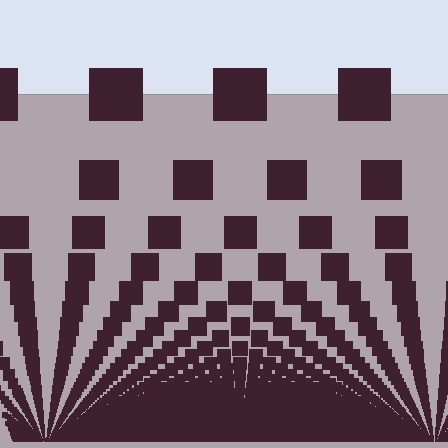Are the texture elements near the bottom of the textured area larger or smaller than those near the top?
Smaller. The gradient is inverted — elements near the bottom are smaller and denser.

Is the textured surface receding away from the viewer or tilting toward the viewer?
The surface appears to tilt toward the viewer. Texture elements get larger and sparser toward the top.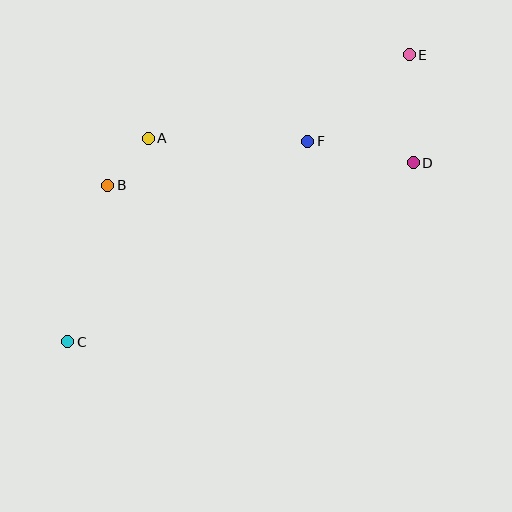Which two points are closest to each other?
Points A and B are closest to each other.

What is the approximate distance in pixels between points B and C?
The distance between B and C is approximately 162 pixels.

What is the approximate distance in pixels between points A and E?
The distance between A and E is approximately 274 pixels.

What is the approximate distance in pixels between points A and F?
The distance between A and F is approximately 160 pixels.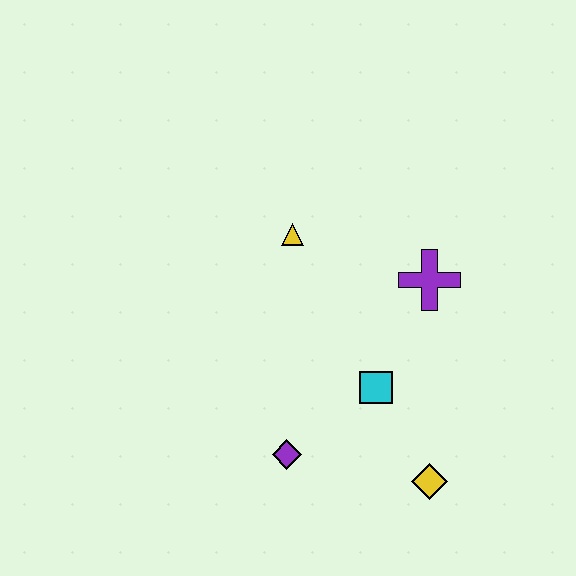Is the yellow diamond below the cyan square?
Yes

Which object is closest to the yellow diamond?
The cyan square is closest to the yellow diamond.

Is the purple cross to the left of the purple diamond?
No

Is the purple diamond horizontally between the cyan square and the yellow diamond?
No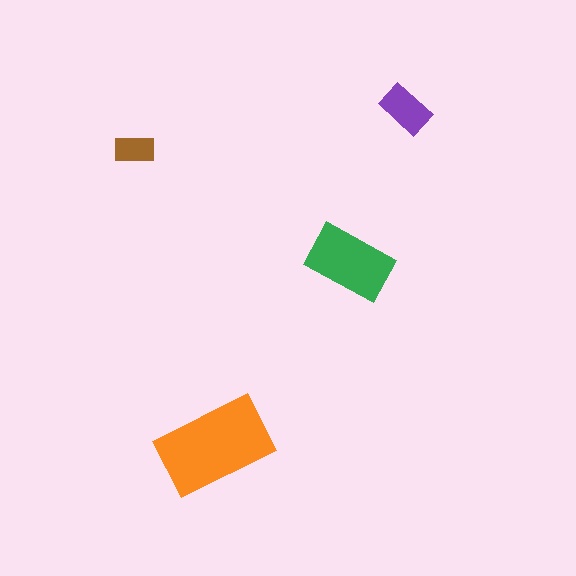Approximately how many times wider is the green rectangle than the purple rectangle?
About 1.5 times wider.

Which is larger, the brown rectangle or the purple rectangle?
The purple one.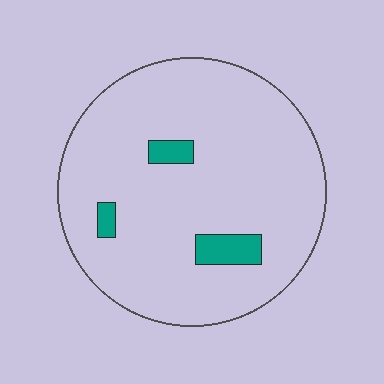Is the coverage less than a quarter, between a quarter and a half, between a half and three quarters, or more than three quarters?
Less than a quarter.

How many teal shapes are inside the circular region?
3.